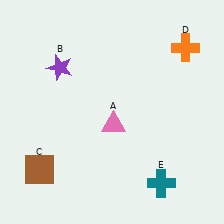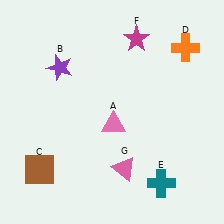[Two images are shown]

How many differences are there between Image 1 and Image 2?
There are 2 differences between the two images.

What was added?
A magenta star (F), a pink triangle (G) were added in Image 2.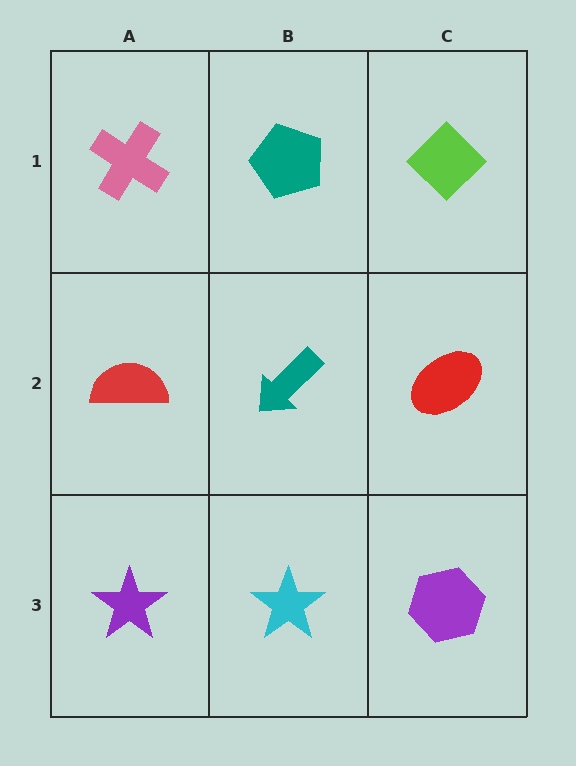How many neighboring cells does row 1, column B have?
3.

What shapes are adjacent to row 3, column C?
A red ellipse (row 2, column C), a cyan star (row 3, column B).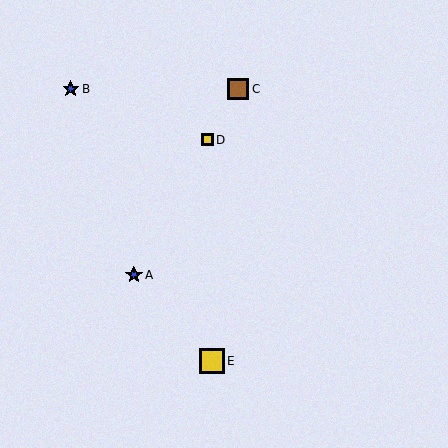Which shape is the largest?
The yellow square (labeled E) is the largest.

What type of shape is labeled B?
Shape B is a blue star.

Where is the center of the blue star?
The center of the blue star is at (71, 89).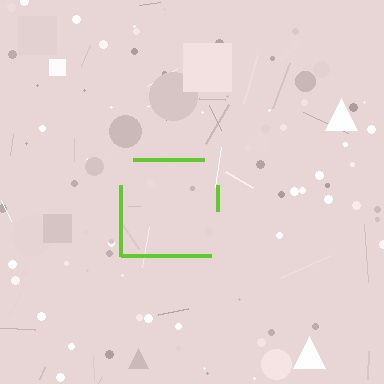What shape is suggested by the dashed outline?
The dashed outline suggests a square.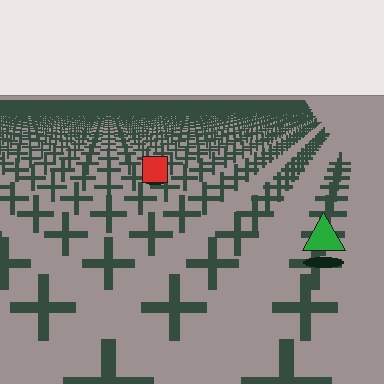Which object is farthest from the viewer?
The red square is farthest from the viewer. It appears smaller and the ground texture around it is denser.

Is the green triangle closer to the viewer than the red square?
Yes. The green triangle is closer — you can tell from the texture gradient: the ground texture is coarser near it.